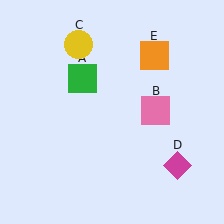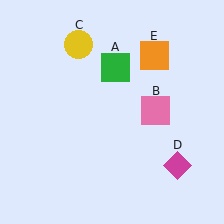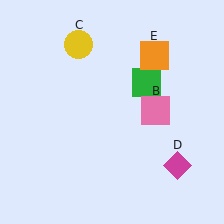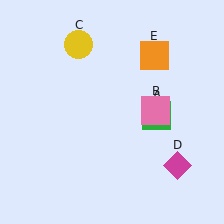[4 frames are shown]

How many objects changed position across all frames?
1 object changed position: green square (object A).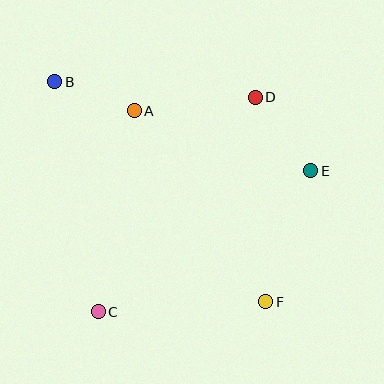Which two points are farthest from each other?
Points B and F are farthest from each other.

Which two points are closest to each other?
Points A and B are closest to each other.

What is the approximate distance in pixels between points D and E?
The distance between D and E is approximately 92 pixels.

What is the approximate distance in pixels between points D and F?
The distance between D and F is approximately 205 pixels.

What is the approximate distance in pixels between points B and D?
The distance between B and D is approximately 201 pixels.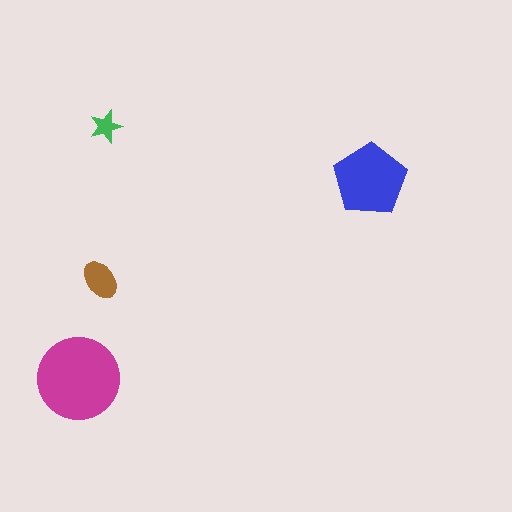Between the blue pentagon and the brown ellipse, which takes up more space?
The blue pentagon.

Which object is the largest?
The magenta circle.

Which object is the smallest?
The green star.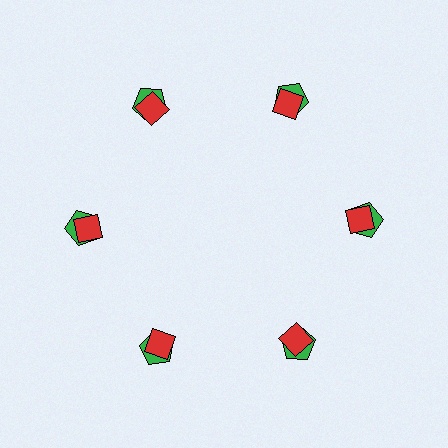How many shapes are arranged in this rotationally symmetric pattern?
There are 12 shapes, arranged in 6 groups of 2.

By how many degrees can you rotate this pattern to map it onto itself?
The pattern maps onto itself every 60 degrees of rotation.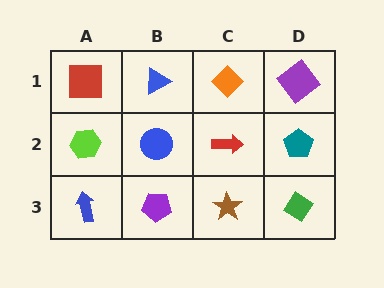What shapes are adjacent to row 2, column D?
A purple diamond (row 1, column D), a green diamond (row 3, column D), a red arrow (row 2, column C).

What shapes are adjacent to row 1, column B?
A blue circle (row 2, column B), a red square (row 1, column A), an orange diamond (row 1, column C).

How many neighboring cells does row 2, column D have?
3.